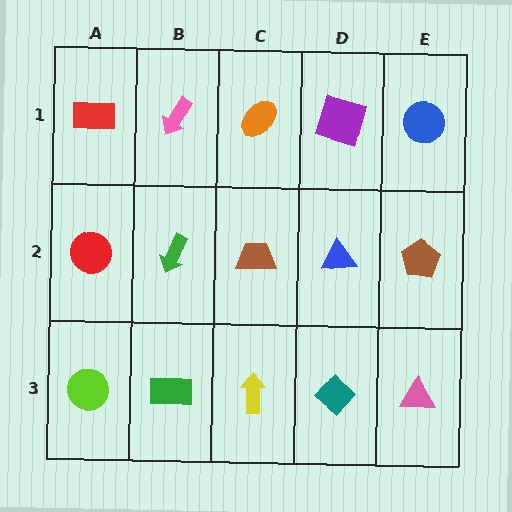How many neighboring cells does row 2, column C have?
4.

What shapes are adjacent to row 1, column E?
A brown pentagon (row 2, column E), a purple square (row 1, column D).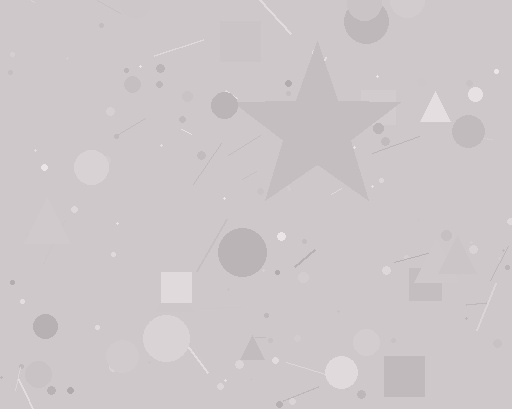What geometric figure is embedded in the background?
A star is embedded in the background.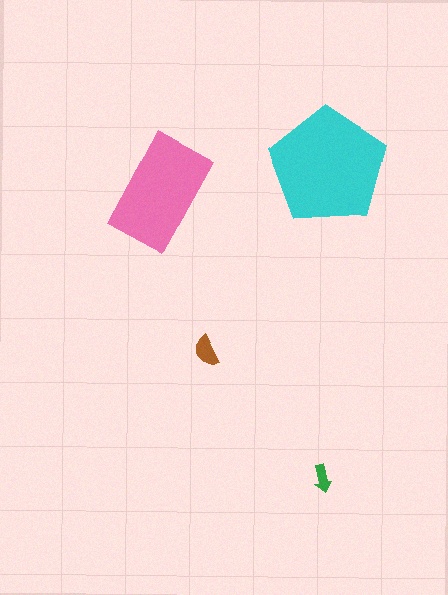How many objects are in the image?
There are 4 objects in the image.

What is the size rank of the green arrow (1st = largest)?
4th.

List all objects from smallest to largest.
The green arrow, the brown semicircle, the pink rectangle, the cyan pentagon.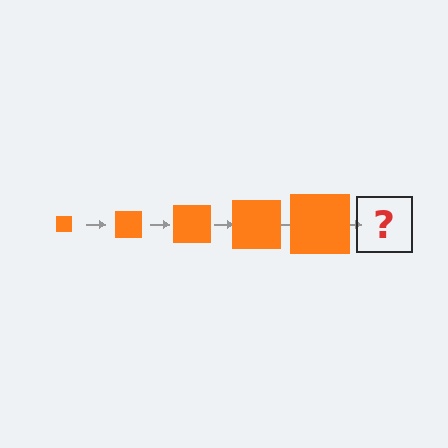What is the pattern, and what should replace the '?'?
The pattern is that the square gets progressively larger each step. The '?' should be an orange square, larger than the previous one.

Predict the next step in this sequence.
The next step is an orange square, larger than the previous one.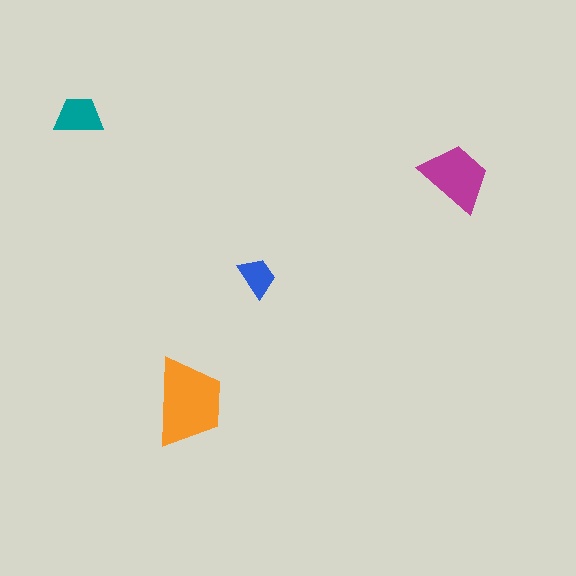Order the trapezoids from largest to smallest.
the orange one, the magenta one, the teal one, the blue one.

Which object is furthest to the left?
The teal trapezoid is leftmost.